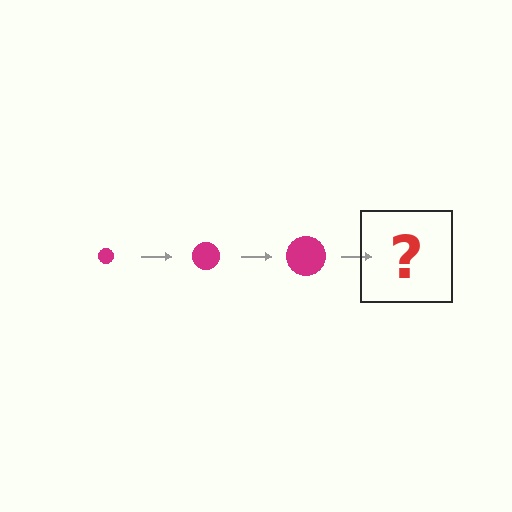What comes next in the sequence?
The next element should be a magenta circle, larger than the previous one.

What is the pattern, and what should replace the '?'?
The pattern is that the circle gets progressively larger each step. The '?' should be a magenta circle, larger than the previous one.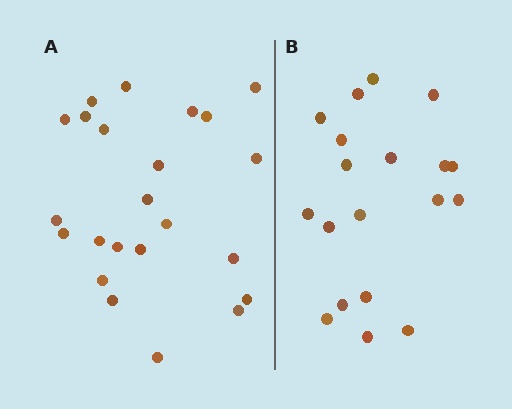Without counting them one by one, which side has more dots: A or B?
Region A (the left region) has more dots.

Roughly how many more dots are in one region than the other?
Region A has about 4 more dots than region B.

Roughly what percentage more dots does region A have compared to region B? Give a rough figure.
About 20% more.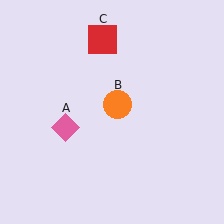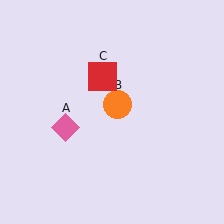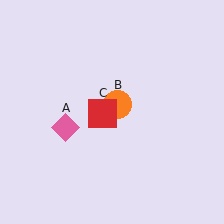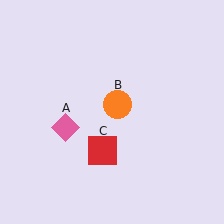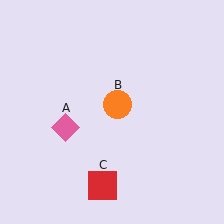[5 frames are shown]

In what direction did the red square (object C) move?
The red square (object C) moved down.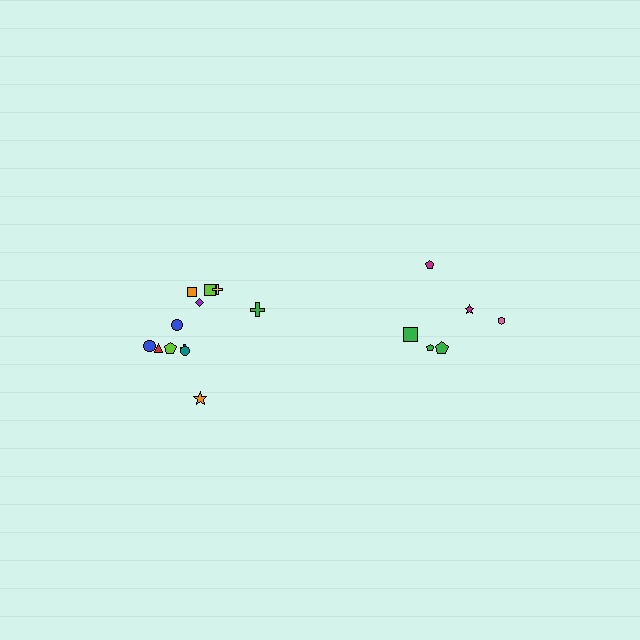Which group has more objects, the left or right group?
The left group.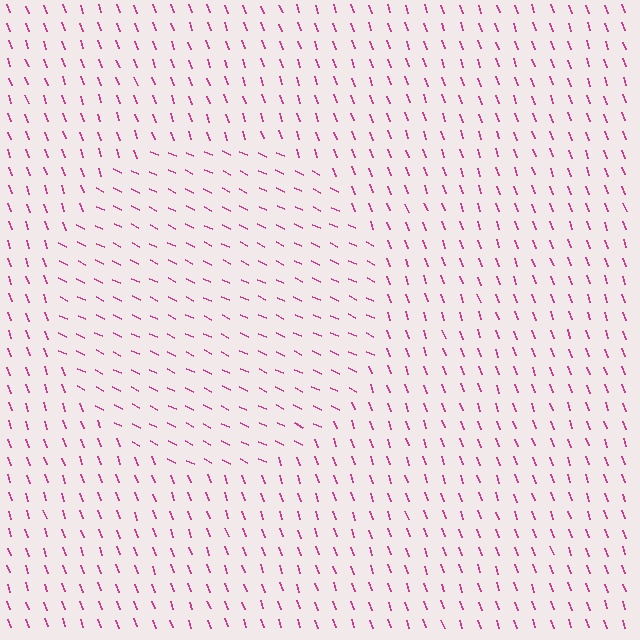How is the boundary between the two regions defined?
The boundary is defined purely by a change in line orientation (approximately 45 degrees difference). All lines are the same color and thickness.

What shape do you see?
I see a circle.